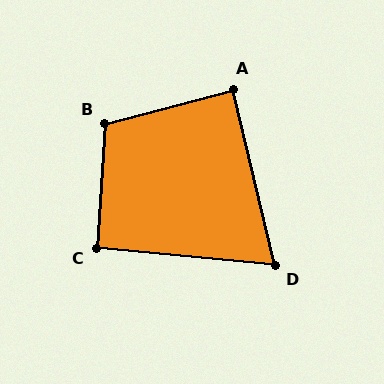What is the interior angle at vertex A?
Approximately 88 degrees (approximately right).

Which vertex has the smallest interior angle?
D, at approximately 71 degrees.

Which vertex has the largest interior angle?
B, at approximately 109 degrees.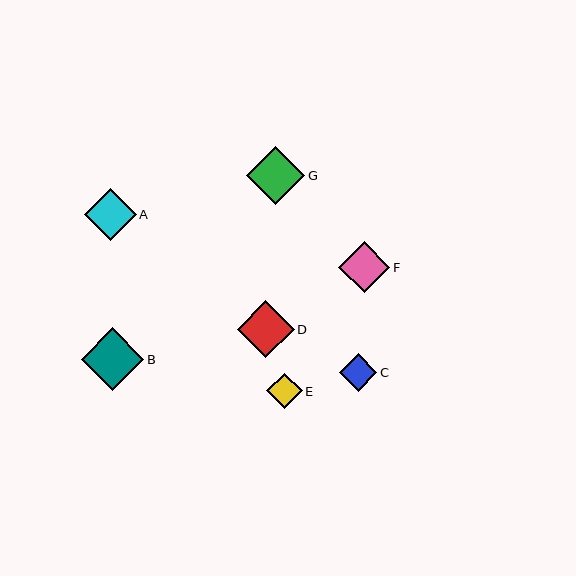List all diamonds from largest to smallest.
From largest to smallest: B, G, D, A, F, C, E.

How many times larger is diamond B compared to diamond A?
Diamond B is approximately 1.2 times the size of diamond A.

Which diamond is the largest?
Diamond B is the largest with a size of approximately 62 pixels.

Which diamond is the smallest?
Diamond E is the smallest with a size of approximately 36 pixels.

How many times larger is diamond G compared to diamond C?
Diamond G is approximately 1.6 times the size of diamond C.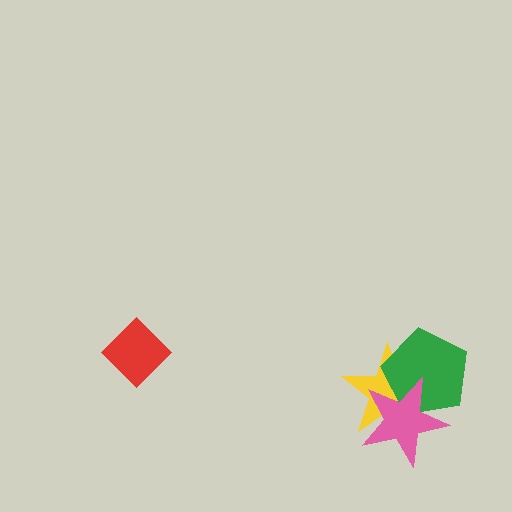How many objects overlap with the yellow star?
2 objects overlap with the yellow star.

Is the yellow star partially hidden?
Yes, it is partially covered by another shape.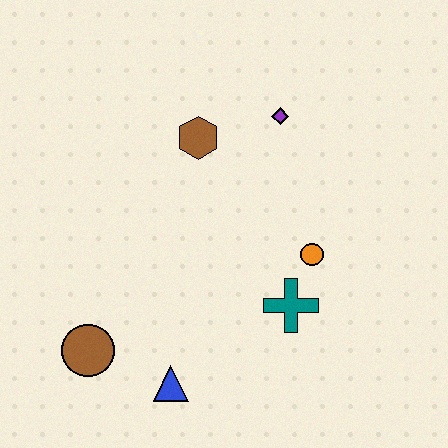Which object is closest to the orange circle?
The teal cross is closest to the orange circle.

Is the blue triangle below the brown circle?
Yes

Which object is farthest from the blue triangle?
The purple diamond is farthest from the blue triangle.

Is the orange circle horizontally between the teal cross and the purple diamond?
No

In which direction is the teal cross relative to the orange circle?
The teal cross is below the orange circle.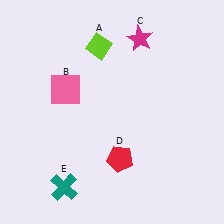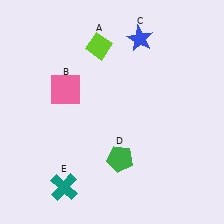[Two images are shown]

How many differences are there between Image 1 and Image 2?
There are 2 differences between the two images.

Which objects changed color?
C changed from magenta to blue. D changed from red to green.